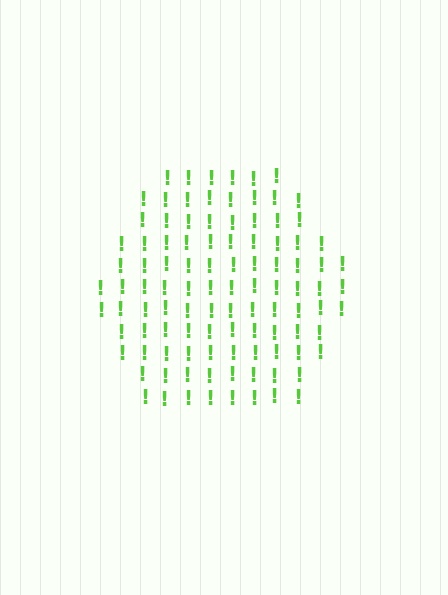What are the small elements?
The small elements are exclamation marks.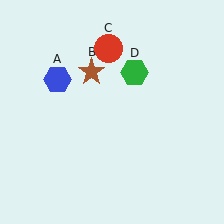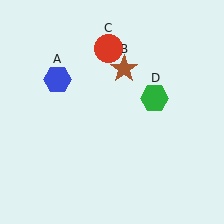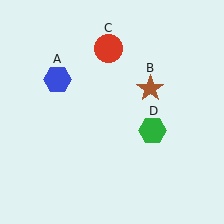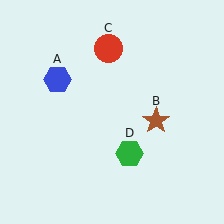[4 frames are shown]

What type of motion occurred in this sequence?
The brown star (object B), green hexagon (object D) rotated clockwise around the center of the scene.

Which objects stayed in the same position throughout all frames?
Blue hexagon (object A) and red circle (object C) remained stationary.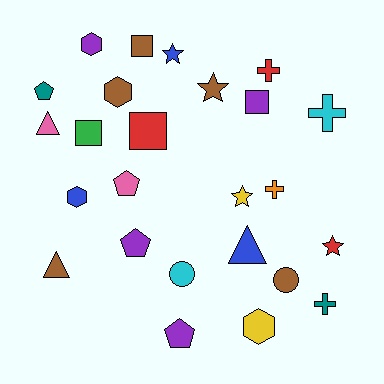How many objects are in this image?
There are 25 objects.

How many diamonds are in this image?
There are no diamonds.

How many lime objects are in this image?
There are no lime objects.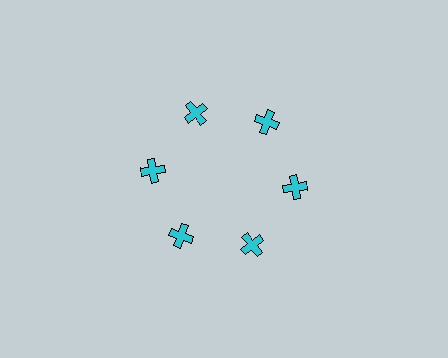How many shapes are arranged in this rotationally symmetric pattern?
There are 6 shapes, arranged in 6 groups of 1.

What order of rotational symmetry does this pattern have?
This pattern has 6-fold rotational symmetry.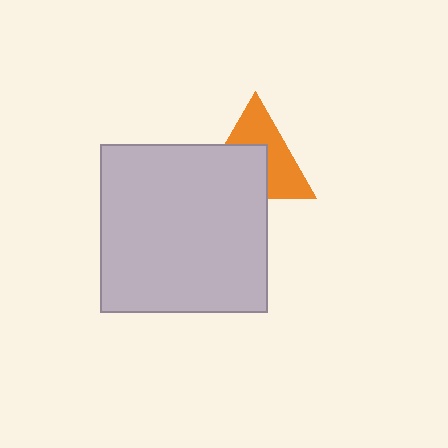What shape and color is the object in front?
The object in front is a light gray square.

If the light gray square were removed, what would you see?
You would see the complete orange triangle.